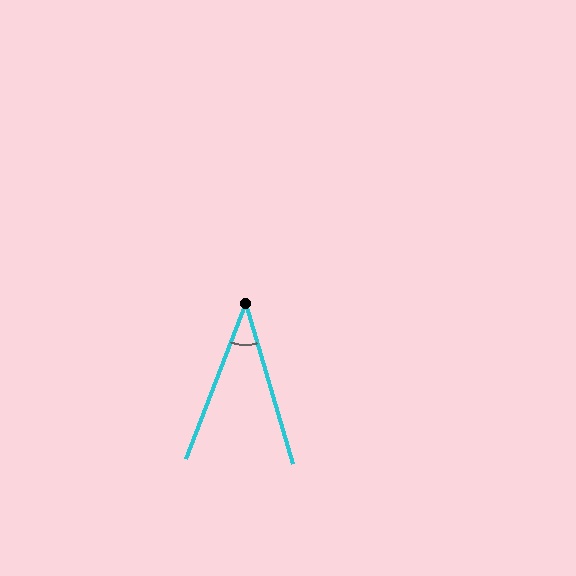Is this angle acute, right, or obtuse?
It is acute.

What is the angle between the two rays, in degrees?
Approximately 37 degrees.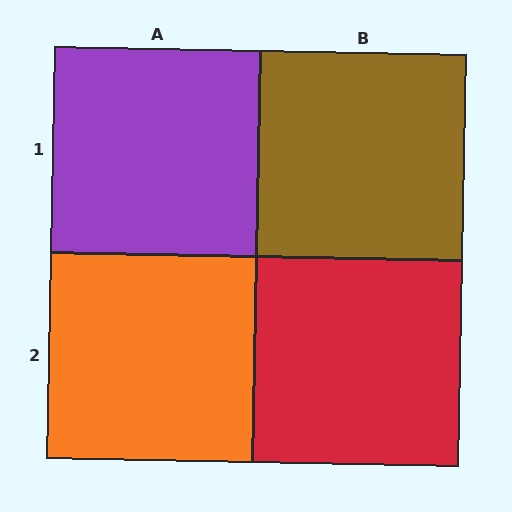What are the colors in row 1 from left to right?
Purple, brown.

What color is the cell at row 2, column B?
Red.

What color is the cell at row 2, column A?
Orange.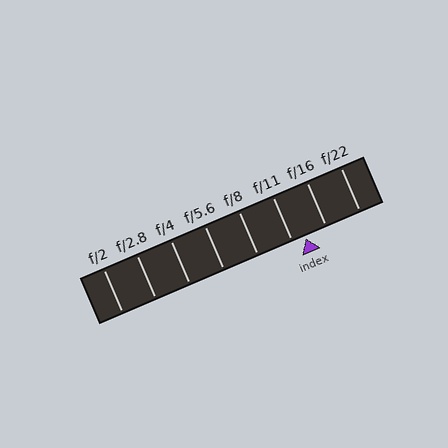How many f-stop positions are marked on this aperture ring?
There are 8 f-stop positions marked.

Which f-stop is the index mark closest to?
The index mark is closest to f/11.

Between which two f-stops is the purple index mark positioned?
The index mark is between f/11 and f/16.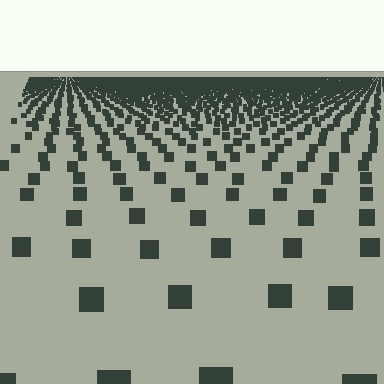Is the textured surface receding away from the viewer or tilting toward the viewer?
The surface is receding away from the viewer. Texture elements get smaller and denser toward the top.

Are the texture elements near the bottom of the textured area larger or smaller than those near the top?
Larger. Near the bottom, elements are closer to the viewer and appear at a bigger on-screen size.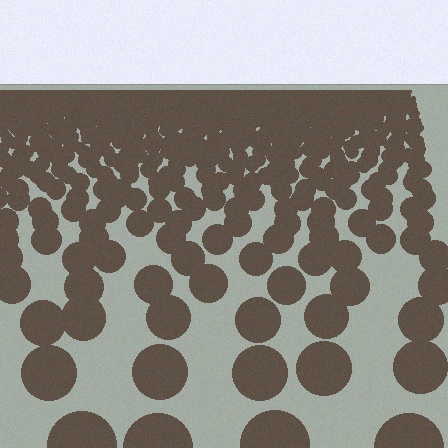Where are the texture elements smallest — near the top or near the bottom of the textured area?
Near the top.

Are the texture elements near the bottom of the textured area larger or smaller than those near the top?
Larger. Near the bottom, elements are closer to the viewer and appear at a bigger on-screen size.